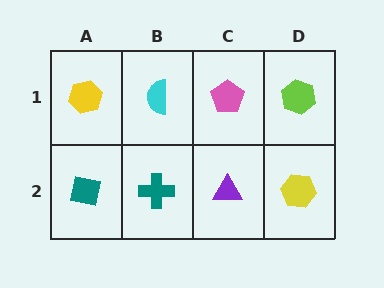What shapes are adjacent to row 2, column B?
A cyan semicircle (row 1, column B), a teal square (row 2, column A), a purple triangle (row 2, column C).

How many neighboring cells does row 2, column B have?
3.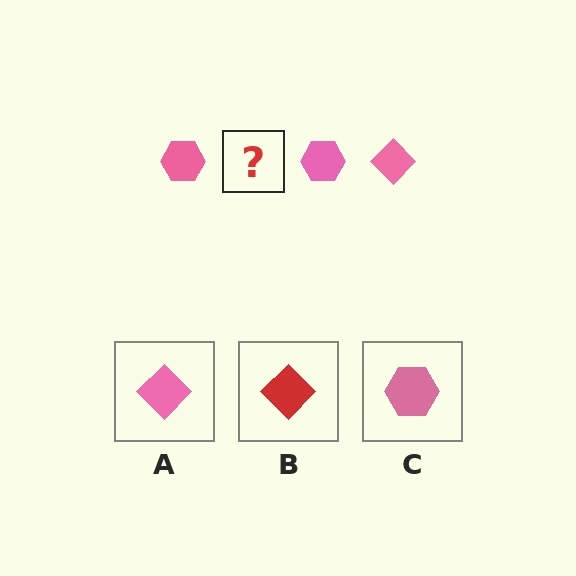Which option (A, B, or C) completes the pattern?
A.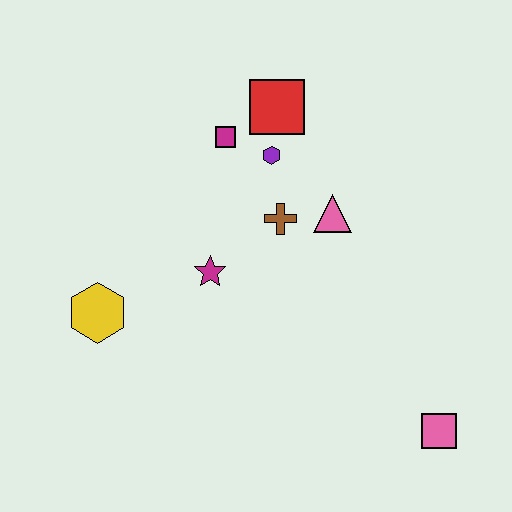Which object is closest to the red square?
The purple hexagon is closest to the red square.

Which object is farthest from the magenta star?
The pink square is farthest from the magenta star.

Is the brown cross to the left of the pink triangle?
Yes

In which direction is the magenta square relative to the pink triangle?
The magenta square is to the left of the pink triangle.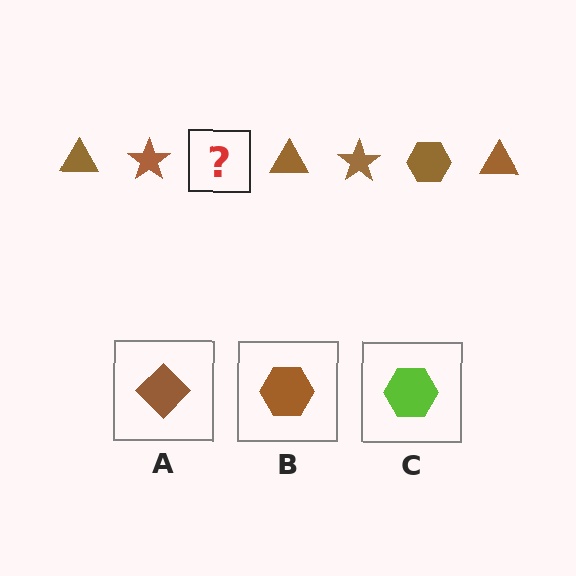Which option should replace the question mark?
Option B.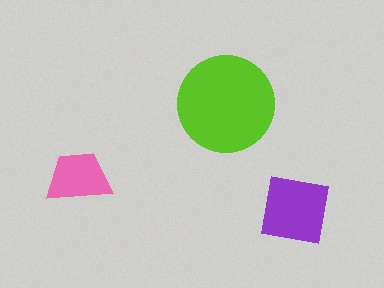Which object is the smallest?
The pink trapezoid.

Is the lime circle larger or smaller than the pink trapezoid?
Larger.